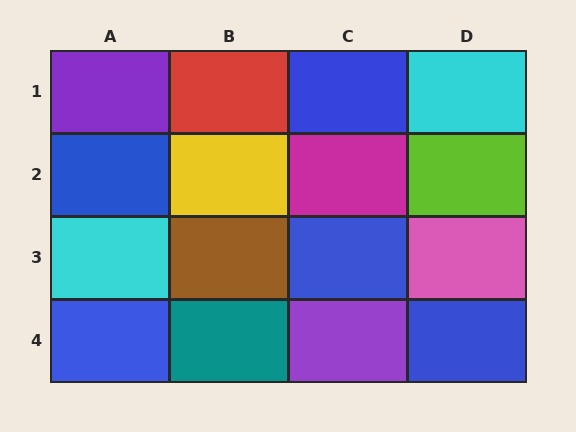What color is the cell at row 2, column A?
Blue.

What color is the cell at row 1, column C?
Blue.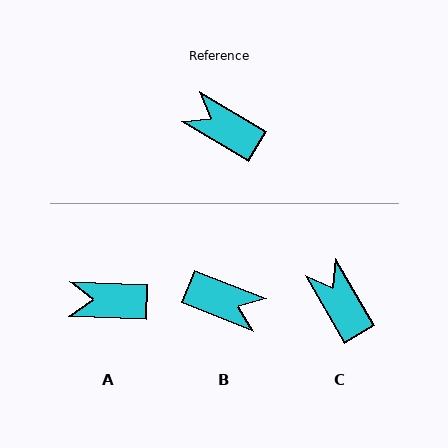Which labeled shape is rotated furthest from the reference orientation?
B, about 170 degrees away.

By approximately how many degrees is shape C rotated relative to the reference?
Approximately 28 degrees clockwise.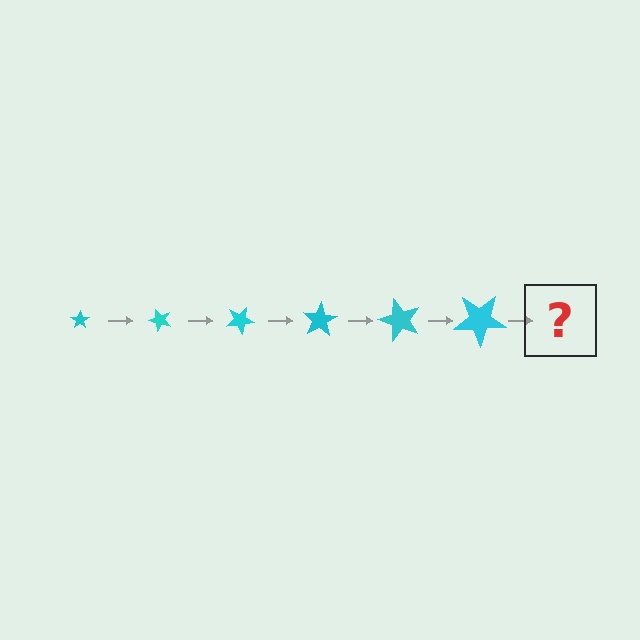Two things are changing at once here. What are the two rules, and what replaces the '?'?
The two rules are that the star grows larger each step and it rotates 50 degrees each step. The '?' should be a star, larger than the previous one and rotated 300 degrees from the start.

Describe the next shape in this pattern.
It should be a star, larger than the previous one and rotated 300 degrees from the start.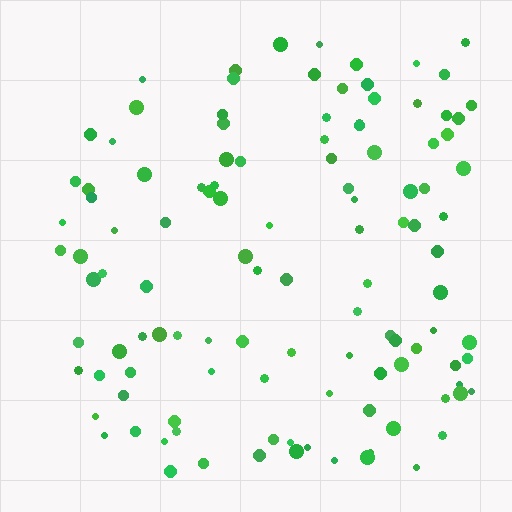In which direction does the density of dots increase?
From left to right, with the right side densest.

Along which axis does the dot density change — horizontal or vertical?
Horizontal.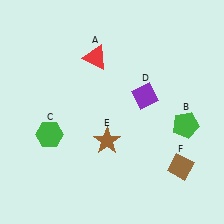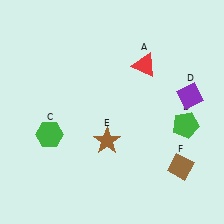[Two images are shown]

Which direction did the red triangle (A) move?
The red triangle (A) moved right.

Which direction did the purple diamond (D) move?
The purple diamond (D) moved right.